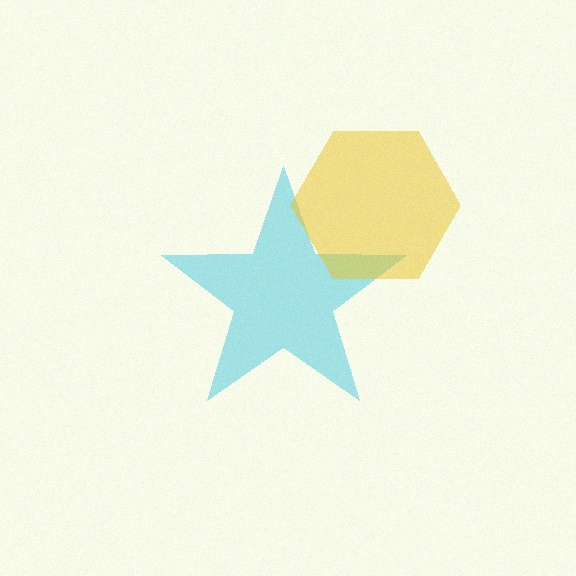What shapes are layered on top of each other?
The layered shapes are: a cyan star, a yellow hexagon.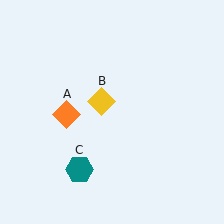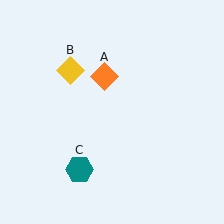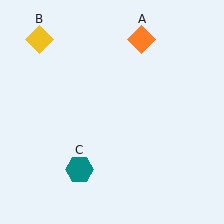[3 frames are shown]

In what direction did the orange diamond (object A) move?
The orange diamond (object A) moved up and to the right.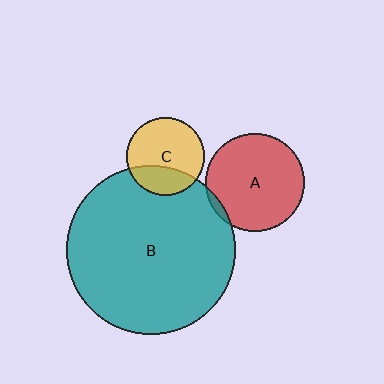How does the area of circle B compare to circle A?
Approximately 2.9 times.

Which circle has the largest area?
Circle B (teal).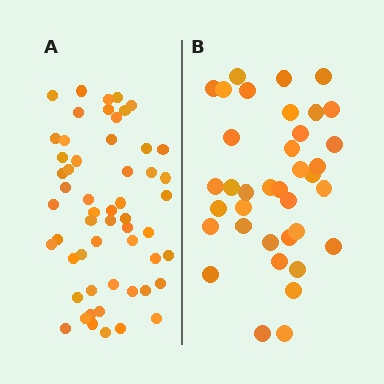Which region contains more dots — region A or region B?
Region A (the left region) has more dots.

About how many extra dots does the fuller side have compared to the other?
Region A has approximately 20 more dots than region B.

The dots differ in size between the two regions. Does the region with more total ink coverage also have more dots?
No. Region B has more total ink coverage because its dots are larger, but region A actually contains more individual dots. Total area can be misleading — the number of items is what matters here.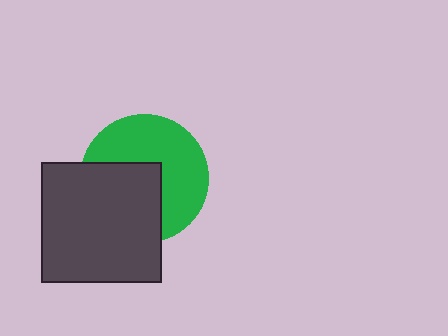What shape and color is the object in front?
The object in front is a dark gray square.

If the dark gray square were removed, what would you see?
You would see the complete green circle.